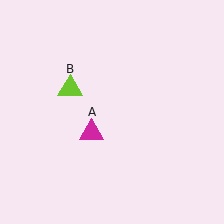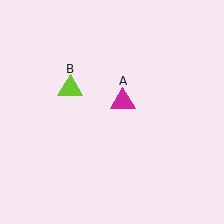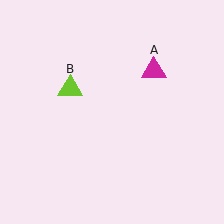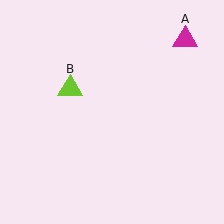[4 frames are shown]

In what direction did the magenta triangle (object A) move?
The magenta triangle (object A) moved up and to the right.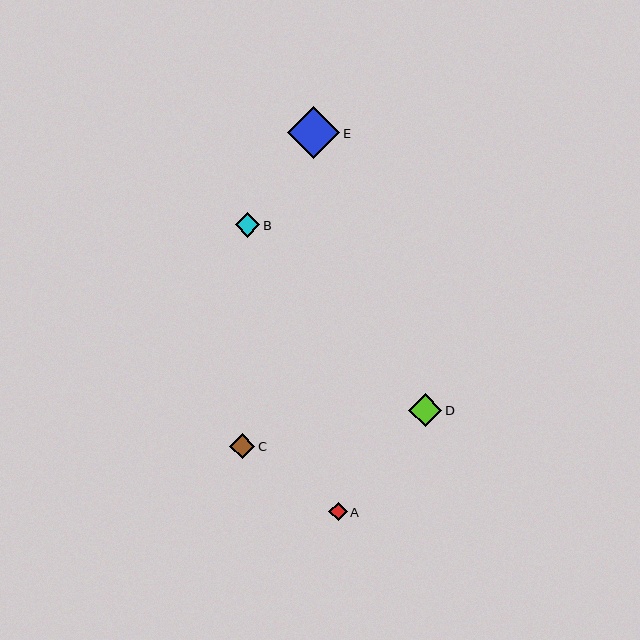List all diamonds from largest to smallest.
From largest to smallest: E, D, C, B, A.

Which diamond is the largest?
Diamond E is the largest with a size of approximately 52 pixels.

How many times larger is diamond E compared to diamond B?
Diamond E is approximately 2.1 times the size of diamond B.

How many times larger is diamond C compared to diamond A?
Diamond C is approximately 1.4 times the size of diamond A.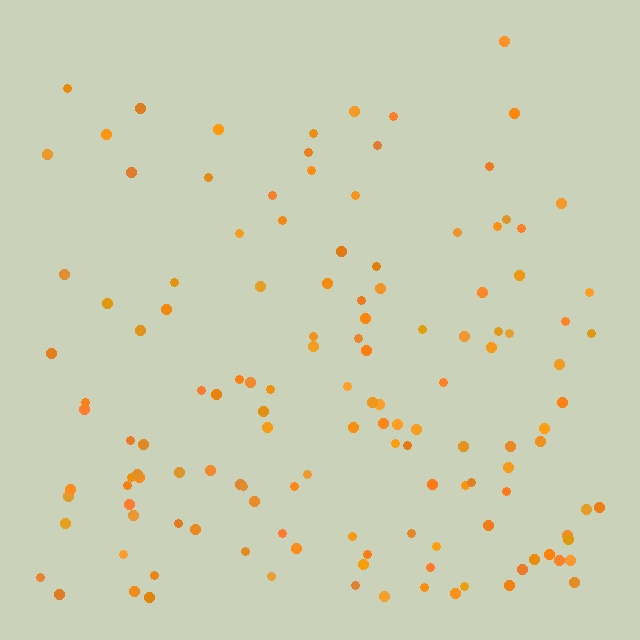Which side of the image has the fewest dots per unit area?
The top.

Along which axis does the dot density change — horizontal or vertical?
Vertical.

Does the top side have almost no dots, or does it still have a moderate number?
Still a moderate number, just noticeably fewer than the bottom.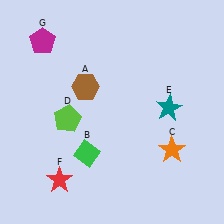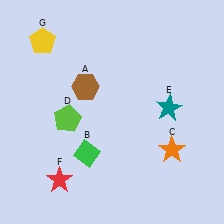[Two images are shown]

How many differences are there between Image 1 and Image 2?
There is 1 difference between the two images.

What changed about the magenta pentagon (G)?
In Image 1, G is magenta. In Image 2, it changed to yellow.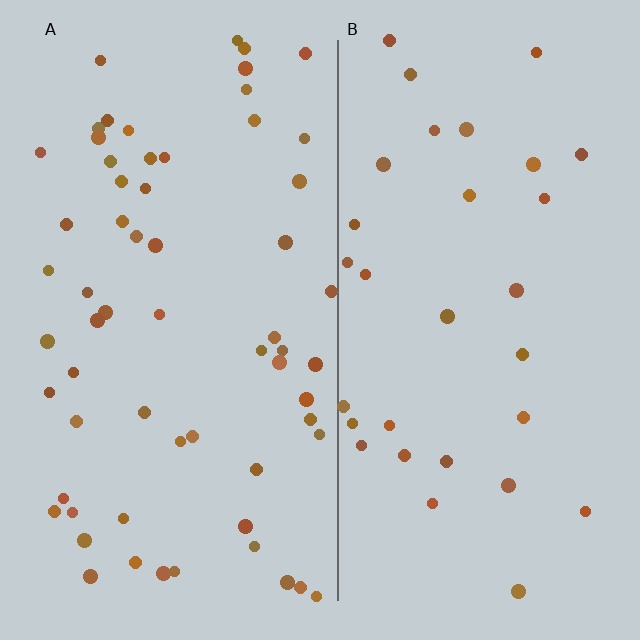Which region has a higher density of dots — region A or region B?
A (the left).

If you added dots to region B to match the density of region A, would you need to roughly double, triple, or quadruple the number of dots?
Approximately double.